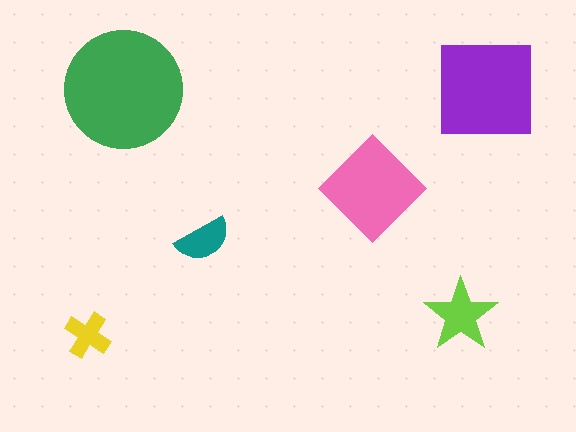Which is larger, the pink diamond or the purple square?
The purple square.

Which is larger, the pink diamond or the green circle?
The green circle.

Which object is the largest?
The green circle.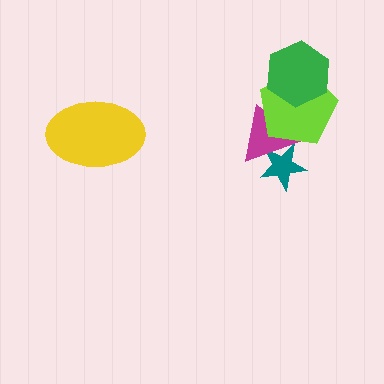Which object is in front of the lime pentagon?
The green hexagon is in front of the lime pentagon.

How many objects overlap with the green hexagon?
1 object overlaps with the green hexagon.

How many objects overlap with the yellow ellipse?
0 objects overlap with the yellow ellipse.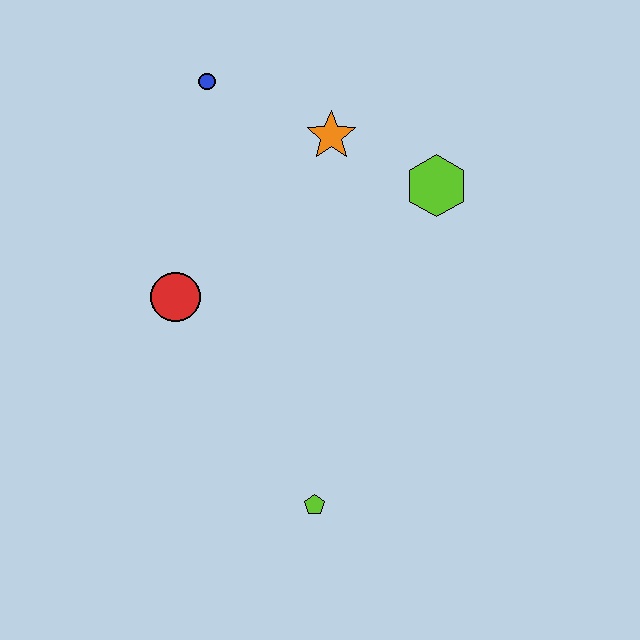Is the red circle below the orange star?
Yes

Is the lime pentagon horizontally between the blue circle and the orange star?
Yes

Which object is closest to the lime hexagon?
The orange star is closest to the lime hexagon.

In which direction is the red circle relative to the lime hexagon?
The red circle is to the left of the lime hexagon.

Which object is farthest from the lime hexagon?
The lime pentagon is farthest from the lime hexagon.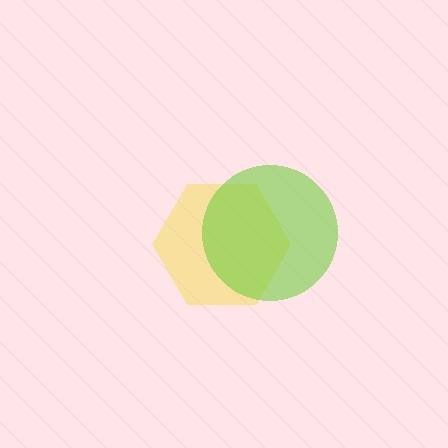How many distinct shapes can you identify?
There are 2 distinct shapes: a yellow hexagon, a lime circle.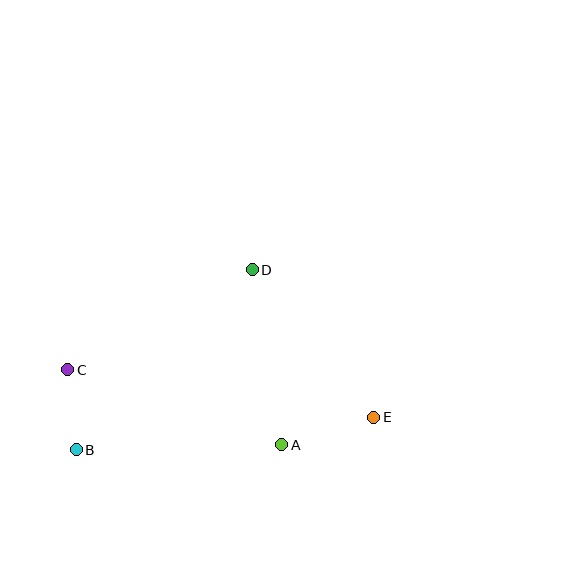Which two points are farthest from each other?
Points C and E are farthest from each other.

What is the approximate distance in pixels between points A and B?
The distance between A and B is approximately 205 pixels.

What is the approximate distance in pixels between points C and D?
The distance between C and D is approximately 210 pixels.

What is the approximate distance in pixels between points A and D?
The distance between A and D is approximately 178 pixels.